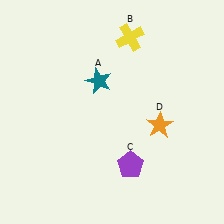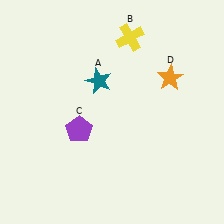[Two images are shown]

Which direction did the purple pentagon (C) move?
The purple pentagon (C) moved left.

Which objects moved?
The objects that moved are: the purple pentagon (C), the orange star (D).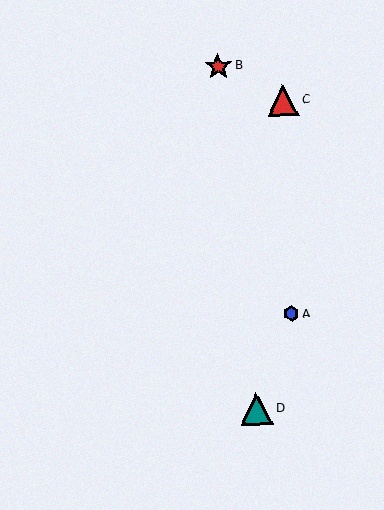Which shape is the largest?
The teal triangle (labeled D) is the largest.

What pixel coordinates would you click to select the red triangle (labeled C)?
Click at (283, 100) to select the red triangle C.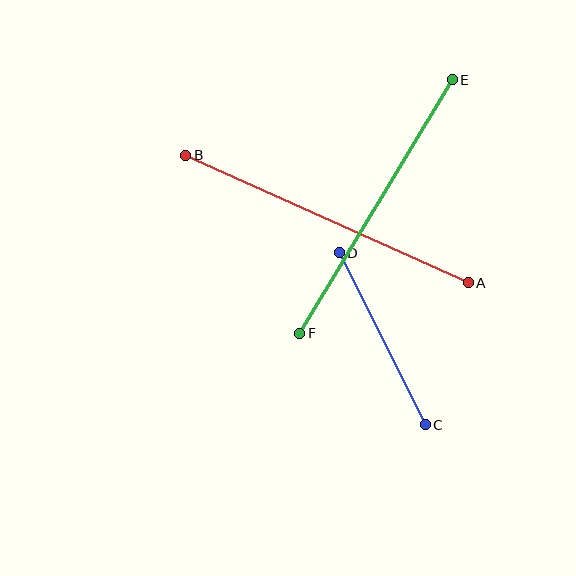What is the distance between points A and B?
The distance is approximately 310 pixels.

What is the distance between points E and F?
The distance is approximately 296 pixels.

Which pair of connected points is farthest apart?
Points A and B are farthest apart.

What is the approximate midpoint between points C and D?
The midpoint is at approximately (382, 339) pixels.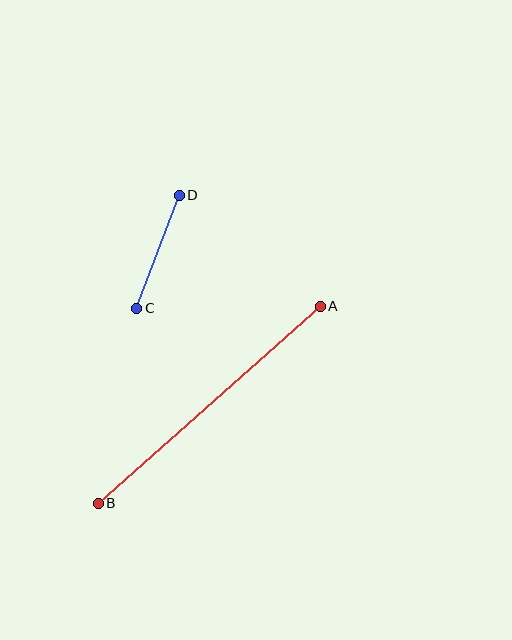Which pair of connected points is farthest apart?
Points A and B are farthest apart.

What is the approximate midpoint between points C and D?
The midpoint is at approximately (158, 252) pixels.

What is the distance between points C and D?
The distance is approximately 120 pixels.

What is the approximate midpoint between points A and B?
The midpoint is at approximately (209, 405) pixels.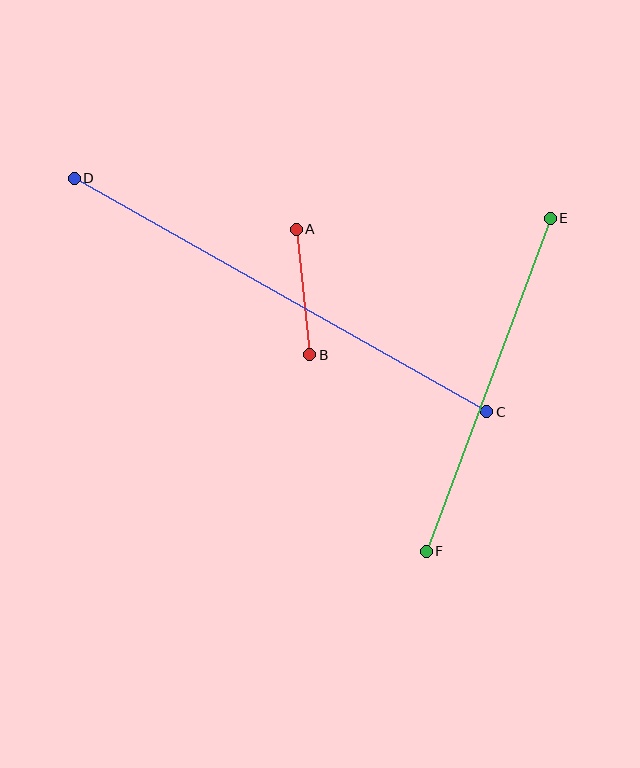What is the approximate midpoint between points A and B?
The midpoint is at approximately (303, 292) pixels.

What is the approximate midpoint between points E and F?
The midpoint is at approximately (488, 385) pixels.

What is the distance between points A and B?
The distance is approximately 126 pixels.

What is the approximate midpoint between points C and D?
The midpoint is at approximately (281, 295) pixels.